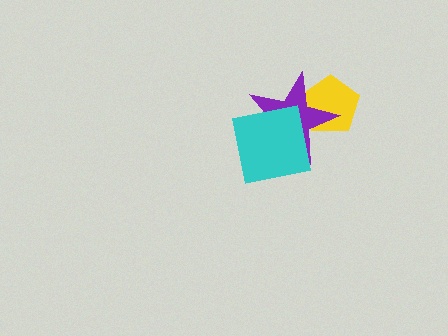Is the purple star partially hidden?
Yes, it is partially covered by another shape.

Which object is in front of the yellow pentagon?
The purple star is in front of the yellow pentagon.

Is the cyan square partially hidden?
No, no other shape covers it.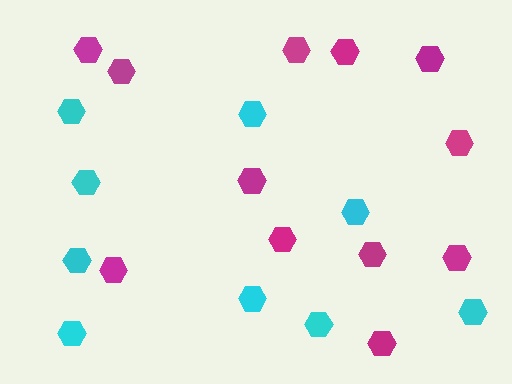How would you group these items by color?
There are 2 groups: one group of cyan hexagons (9) and one group of magenta hexagons (12).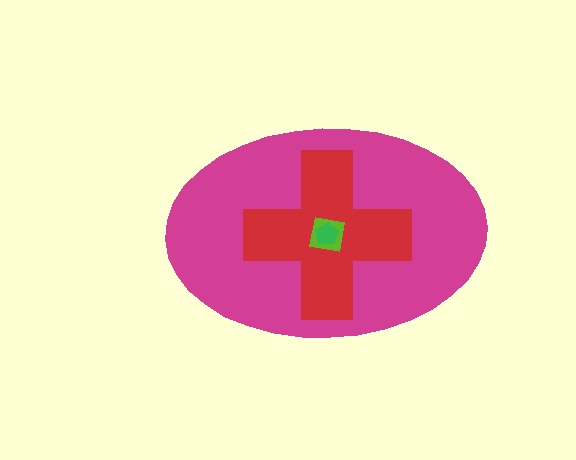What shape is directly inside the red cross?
The lime square.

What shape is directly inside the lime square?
The green pentagon.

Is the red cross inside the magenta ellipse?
Yes.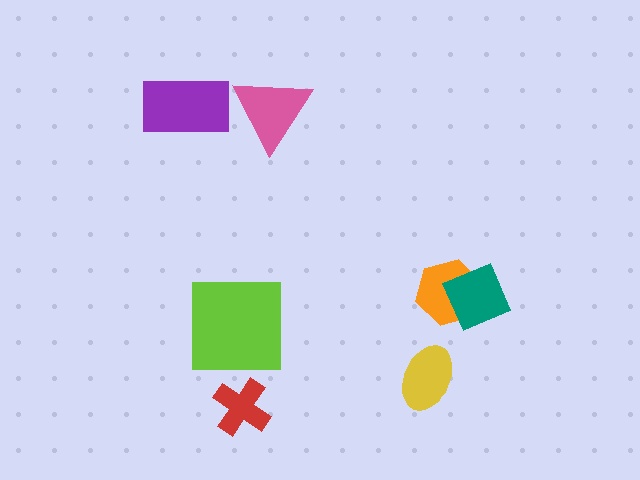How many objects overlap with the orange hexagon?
1 object overlaps with the orange hexagon.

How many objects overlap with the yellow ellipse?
0 objects overlap with the yellow ellipse.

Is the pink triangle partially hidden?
No, no other shape covers it.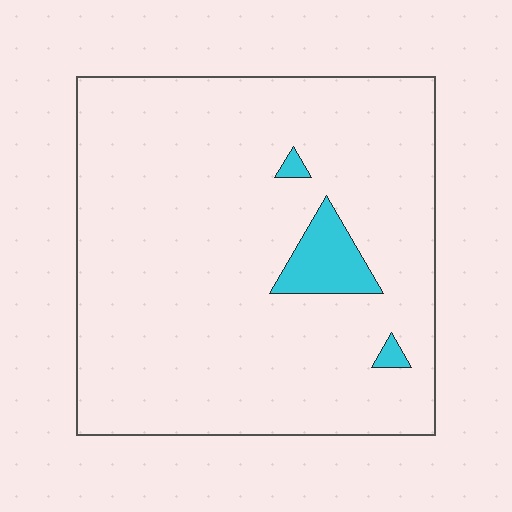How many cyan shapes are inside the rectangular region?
3.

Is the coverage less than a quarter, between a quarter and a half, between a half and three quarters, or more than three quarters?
Less than a quarter.